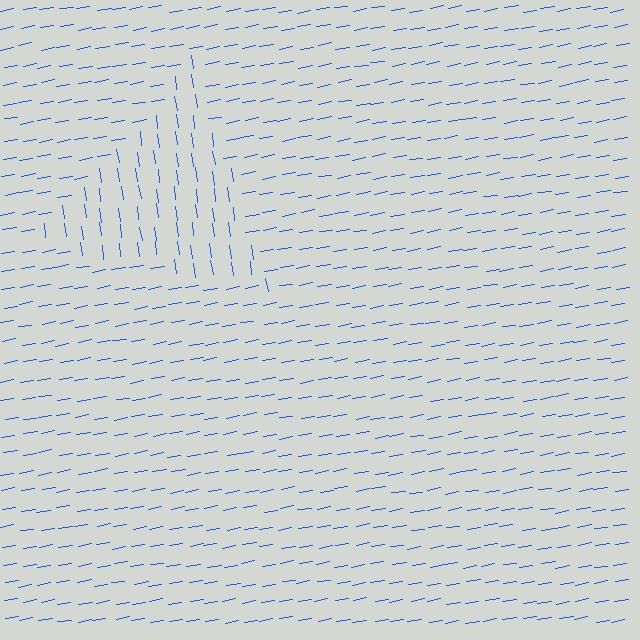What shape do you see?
I see a triangle.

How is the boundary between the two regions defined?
The boundary is defined purely by a change in line orientation (approximately 88 degrees difference). All lines are the same color and thickness.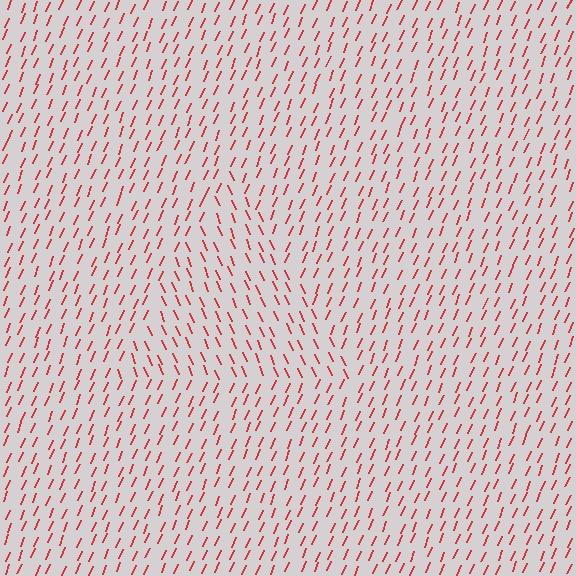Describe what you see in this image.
The image is filled with small red line segments. A triangle region in the image has lines oriented differently from the surrounding lines, creating a visible texture boundary.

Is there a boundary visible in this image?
Yes, there is a texture boundary formed by a change in line orientation.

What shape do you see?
I see a triangle.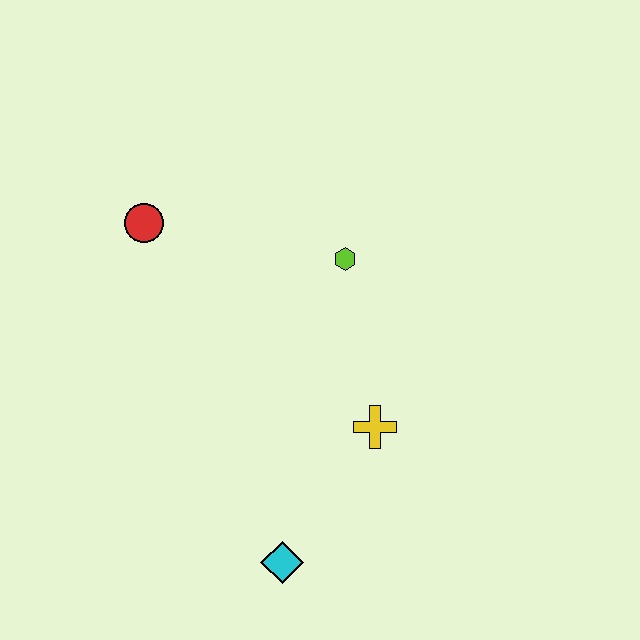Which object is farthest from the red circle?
The cyan diamond is farthest from the red circle.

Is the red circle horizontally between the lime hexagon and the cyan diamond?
No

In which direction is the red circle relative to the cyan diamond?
The red circle is above the cyan diamond.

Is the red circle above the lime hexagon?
Yes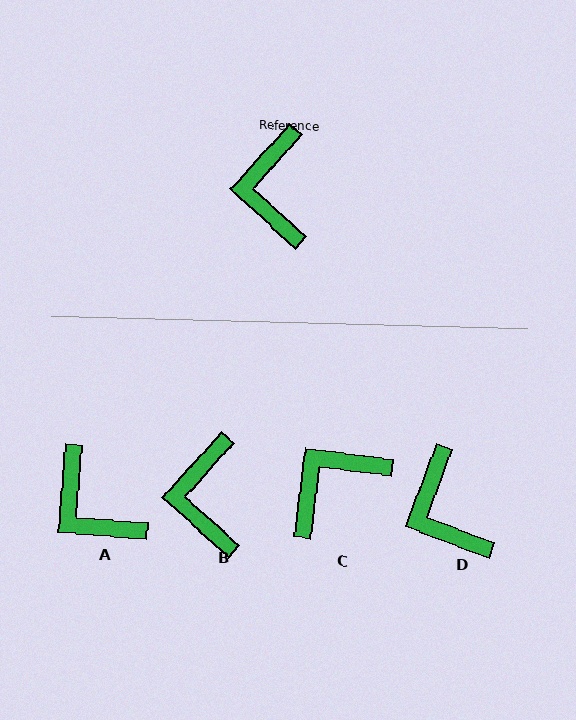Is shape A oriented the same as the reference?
No, it is off by about 37 degrees.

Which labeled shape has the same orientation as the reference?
B.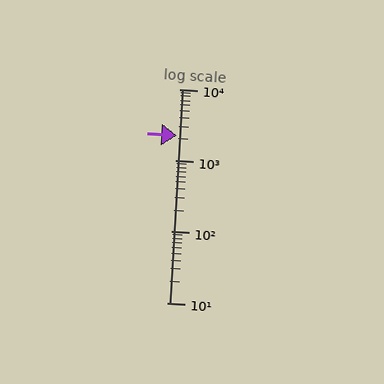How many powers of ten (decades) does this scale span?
The scale spans 3 decades, from 10 to 10000.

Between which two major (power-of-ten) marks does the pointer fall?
The pointer is between 1000 and 10000.